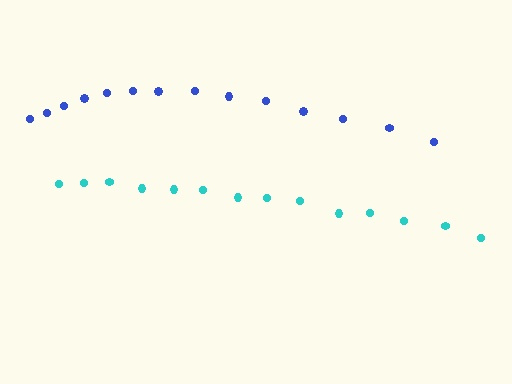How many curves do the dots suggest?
There are 2 distinct paths.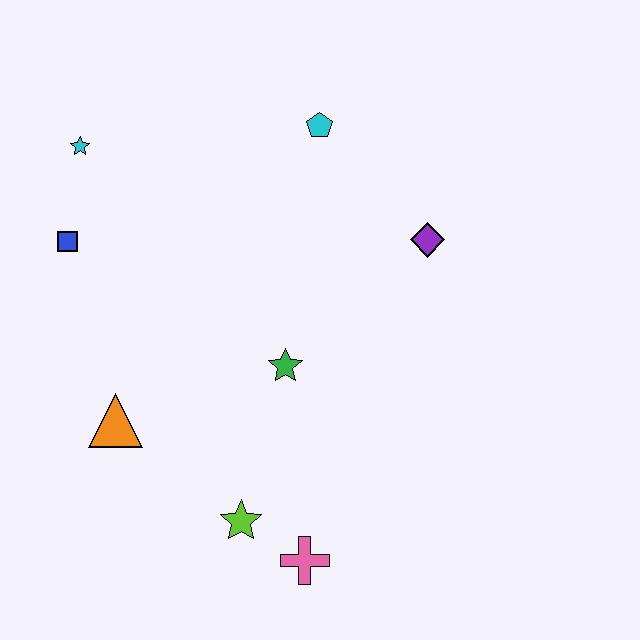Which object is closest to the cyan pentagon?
The purple diamond is closest to the cyan pentagon.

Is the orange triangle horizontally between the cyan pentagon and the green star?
No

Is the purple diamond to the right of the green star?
Yes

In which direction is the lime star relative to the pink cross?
The lime star is to the left of the pink cross.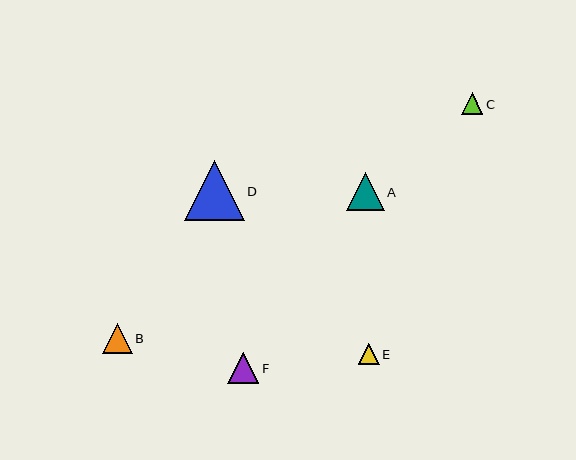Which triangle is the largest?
Triangle D is the largest with a size of approximately 60 pixels.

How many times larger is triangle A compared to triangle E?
Triangle A is approximately 1.8 times the size of triangle E.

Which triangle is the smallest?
Triangle E is the smallest with a size of approximately 21 pixels.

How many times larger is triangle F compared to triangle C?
Triangle F is approximately 1.4 times the size of triangle C.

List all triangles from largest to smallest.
From largest to smallest: D, A, F, B, C, E.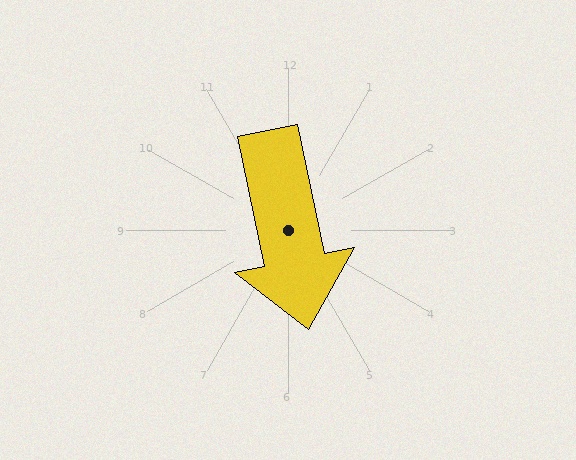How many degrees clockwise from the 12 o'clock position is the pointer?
Approximately 169 degrees.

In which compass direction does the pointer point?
South.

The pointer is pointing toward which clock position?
Roughly 6 o'clock.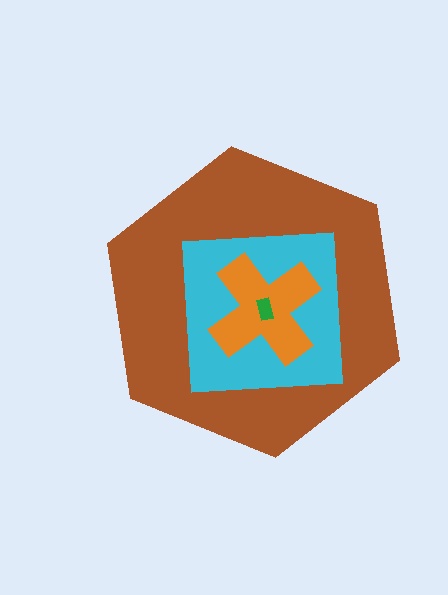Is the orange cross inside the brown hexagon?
Yes.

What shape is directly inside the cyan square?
The orange cross.